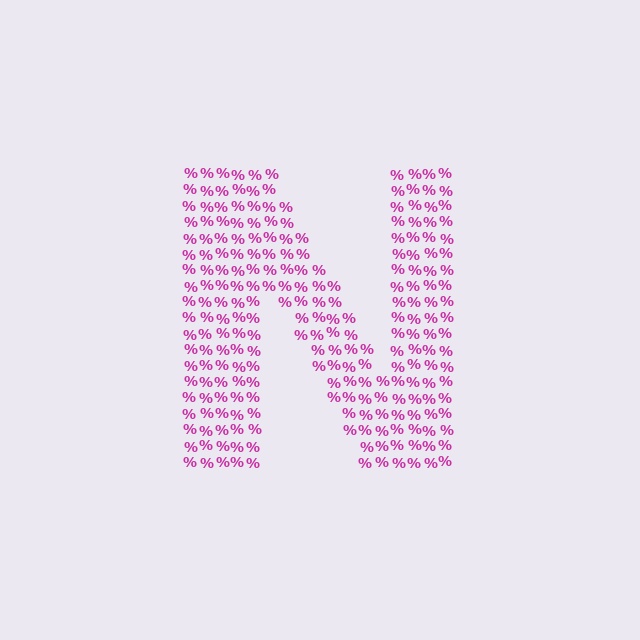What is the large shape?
The large shape is the letter N.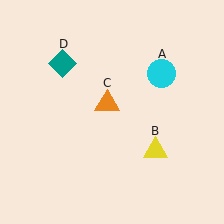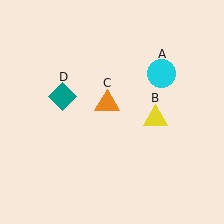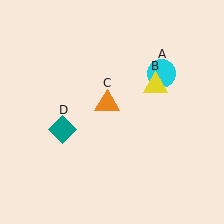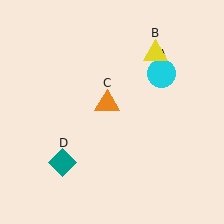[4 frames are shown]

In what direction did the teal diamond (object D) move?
The teal diamond (object D) moved down.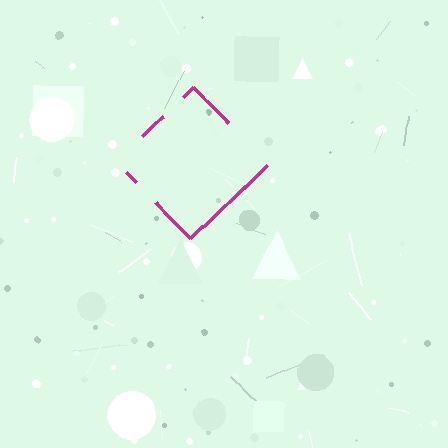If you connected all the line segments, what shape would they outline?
They would outline a diamond.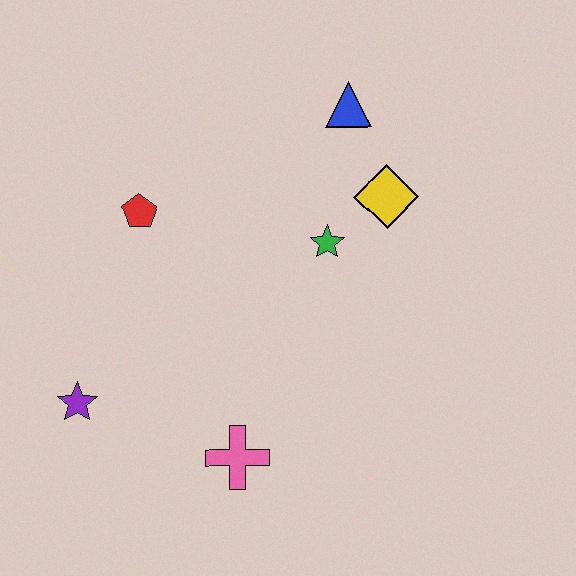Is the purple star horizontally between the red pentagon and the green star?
No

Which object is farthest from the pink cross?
The blue triangle is farthest from the pink cross.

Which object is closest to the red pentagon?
The green star is closest to the red pentagon.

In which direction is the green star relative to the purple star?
The green star is to the right of the purple star.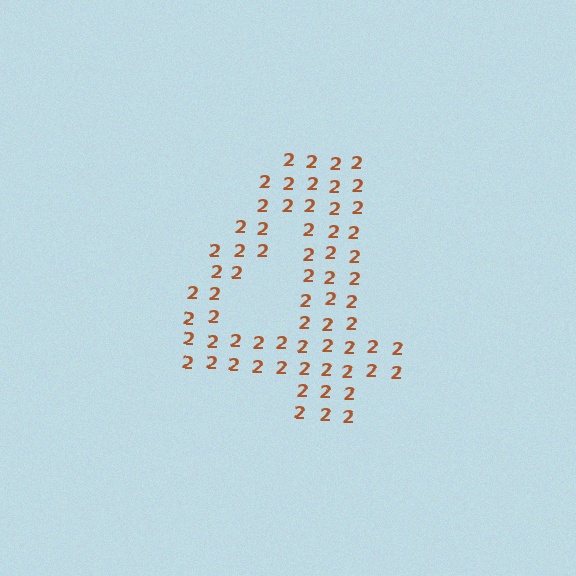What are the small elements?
The small elements are digit 2's.